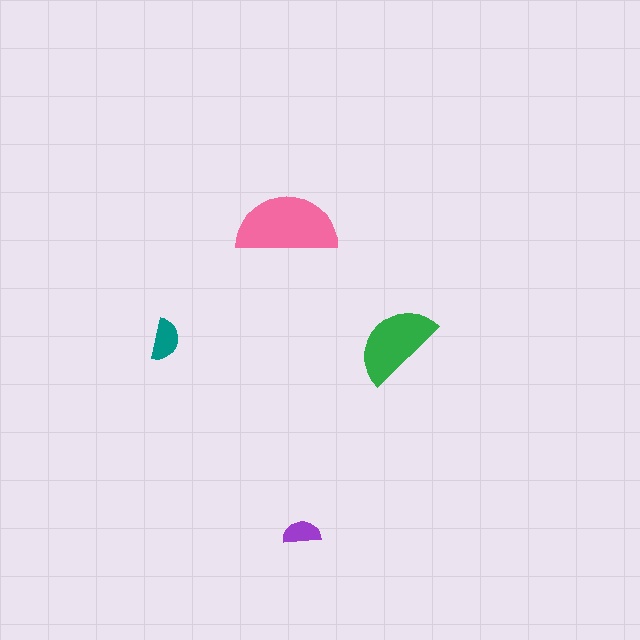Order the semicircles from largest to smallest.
the pink one, the green one, the teal one, the purple one.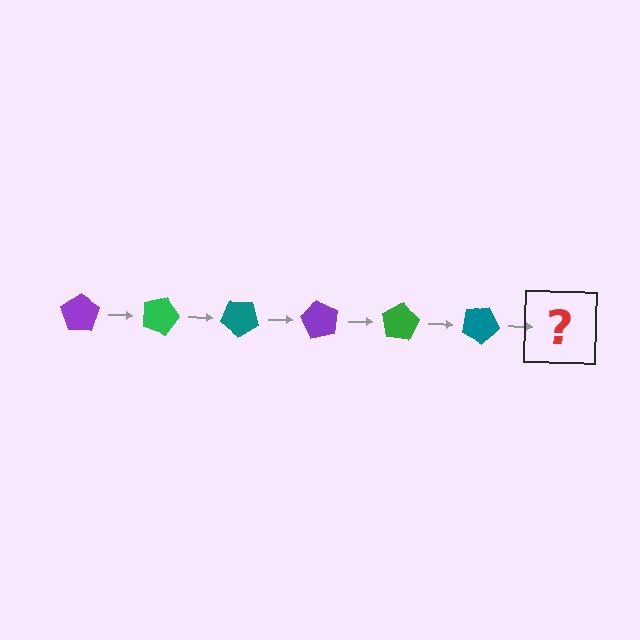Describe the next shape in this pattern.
It should be a purple pentagon, rotated 120 degrees from the start.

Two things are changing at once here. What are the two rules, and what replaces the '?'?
The two rules are that it rotates 20 degrees each step and the color cycles through purple, green, and teal. The '?' should be a purple pentagon, rotated 120 degrees from the start.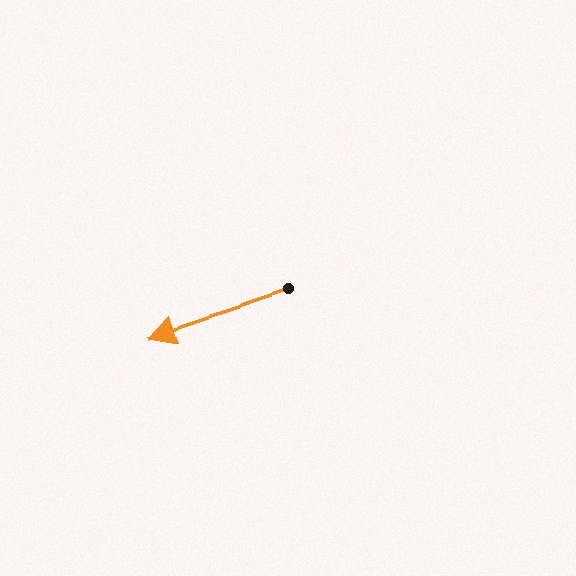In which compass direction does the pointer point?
West.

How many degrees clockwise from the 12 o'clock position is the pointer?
Approximately 252 degrees.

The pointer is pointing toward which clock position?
Roughly 8 o'clock.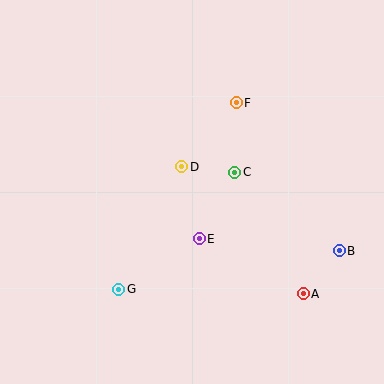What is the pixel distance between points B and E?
The distance between B and E is 140 pixels.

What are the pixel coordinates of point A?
Point A is at (303, 294).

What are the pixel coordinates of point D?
Point D is at (182, 167).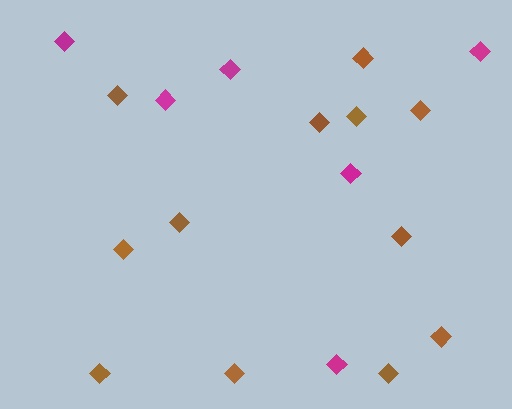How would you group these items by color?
There are 2 groups: one group of brown diamonds (12) and one group of magenta diamonds (6).